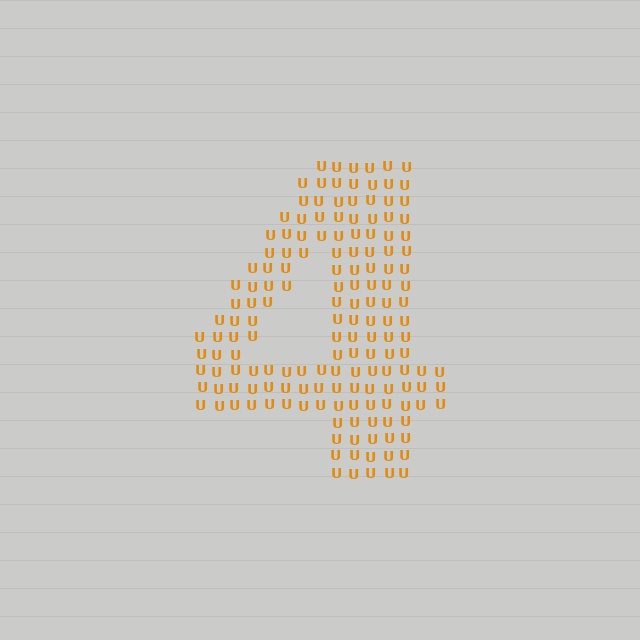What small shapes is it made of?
It is made of small letter U's.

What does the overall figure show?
The overall figure shows the digit 4.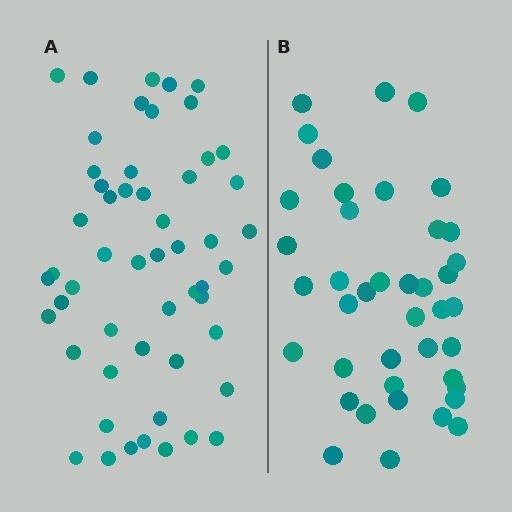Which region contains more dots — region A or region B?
Region A (the left region) has more dots.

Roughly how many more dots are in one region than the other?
Region A has roughly 12 or so more dots than region B.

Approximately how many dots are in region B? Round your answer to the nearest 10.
About 40 dots. (The exact count is 41, which rounds to 40.)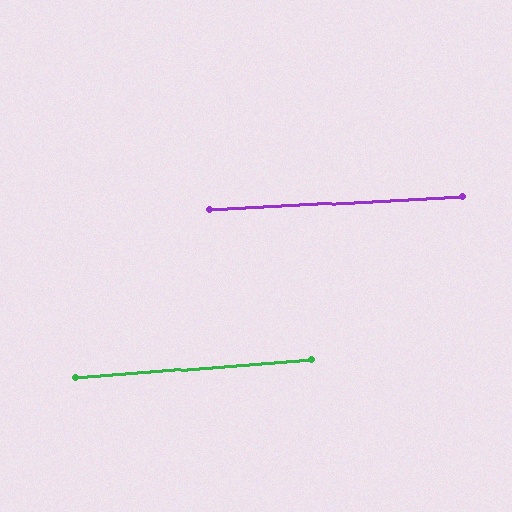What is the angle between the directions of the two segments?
Approximately 1 degree.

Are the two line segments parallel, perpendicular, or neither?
Parallel — their directions differ by only 1.3°.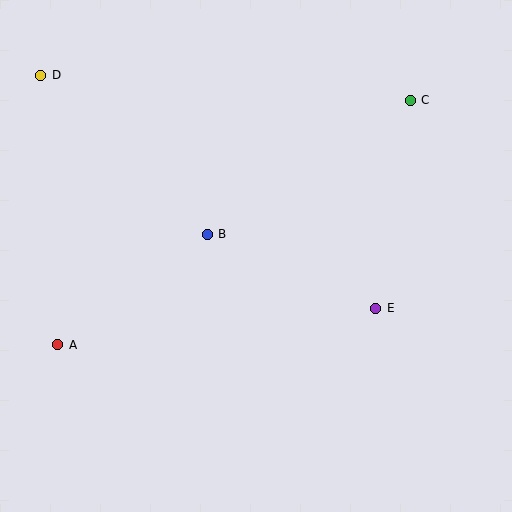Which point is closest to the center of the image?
Point B at (207, 234) is closest to the center.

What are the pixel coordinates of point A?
Point A is at (58, 345).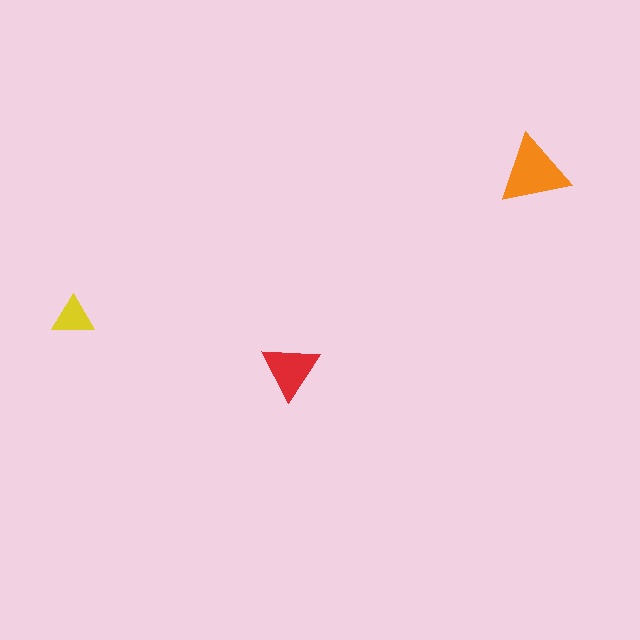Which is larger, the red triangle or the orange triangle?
The orange one.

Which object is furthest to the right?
The orange triangle is rightmost.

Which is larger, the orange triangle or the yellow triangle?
The orange one.